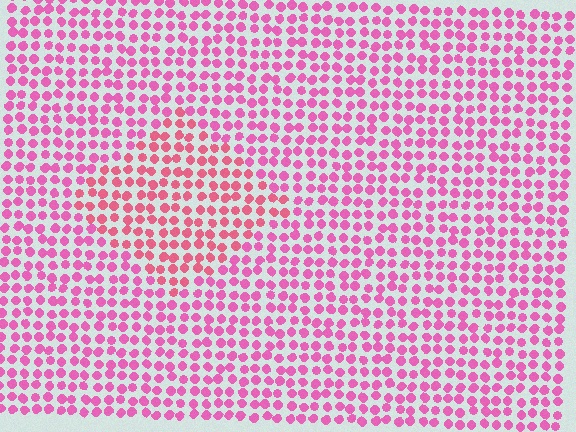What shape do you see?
I see a diamond.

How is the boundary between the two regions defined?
The boundary is defined purely by a slight shift in hue (about 22 degrees). Spacing, size, and orientation are identical on both sides.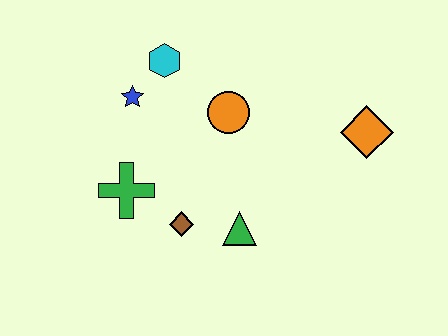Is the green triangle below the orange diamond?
Yes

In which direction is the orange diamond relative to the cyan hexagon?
The orange diamond is to the right of the cyan hexagon.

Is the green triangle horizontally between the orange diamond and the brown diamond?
Yes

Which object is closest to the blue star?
The cyan hexagon is closest to the blue star.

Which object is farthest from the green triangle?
The cyan hexagon is farthest from the green triangle.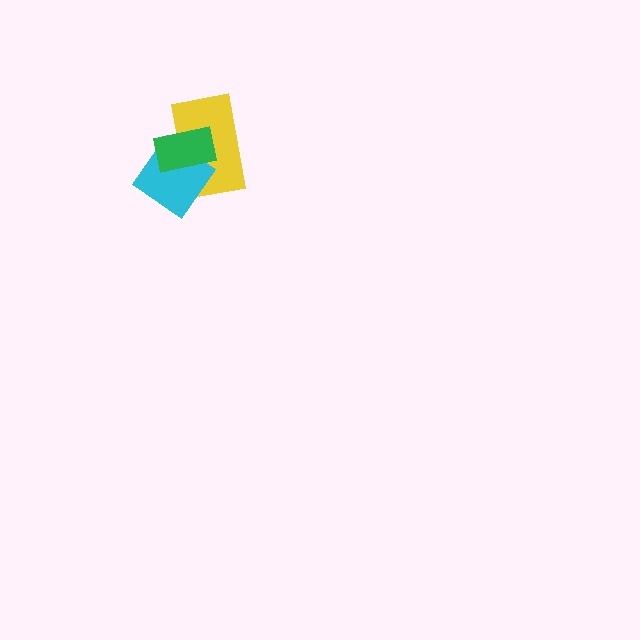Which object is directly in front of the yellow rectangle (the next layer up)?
The cyan diamond is directly in front of the yellow rectangle.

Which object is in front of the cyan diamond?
The green rectangle is in front of the cyan diamond.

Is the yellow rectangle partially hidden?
Yes, it is partially covered by another shape.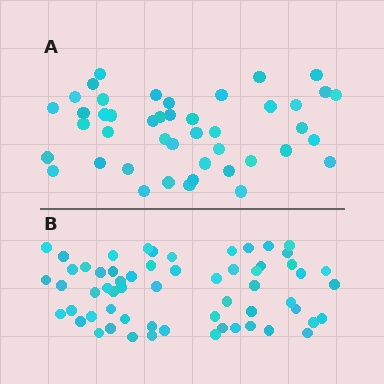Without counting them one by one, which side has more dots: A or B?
Region B (the bottom region) has more dots.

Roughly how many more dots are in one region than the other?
Region B has approximately 15 more dots than region A.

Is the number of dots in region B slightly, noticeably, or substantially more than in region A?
Region B has noticeably more, but not dramatically so. The ratio is roughly 1.4 to 1.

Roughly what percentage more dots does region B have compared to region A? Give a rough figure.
About 35% more.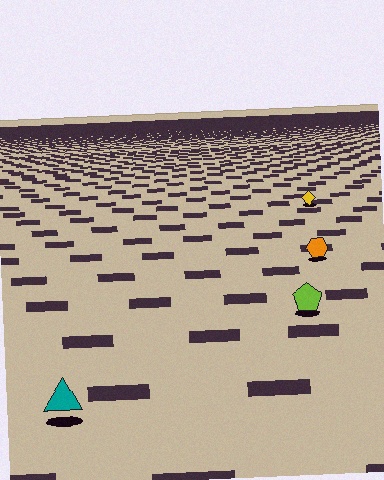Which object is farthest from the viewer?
The yellow diamond is farthest from the viewer. It appears smaller and the ground texture around it is denser.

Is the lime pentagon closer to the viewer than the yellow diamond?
Yes. The lime pentagon is closer — you can tell from the texture gradient: the ground texture is coarser near it.